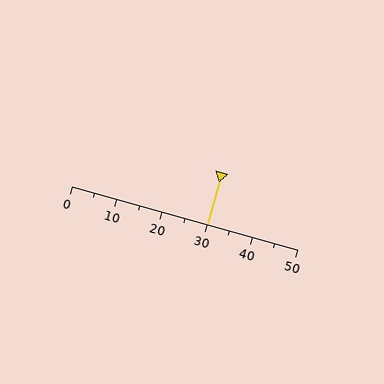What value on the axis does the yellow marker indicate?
The marker indicates approximately 30.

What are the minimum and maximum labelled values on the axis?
The axis runs from 0 to 50.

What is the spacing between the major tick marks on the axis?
The major ticks are spaced 10 apart.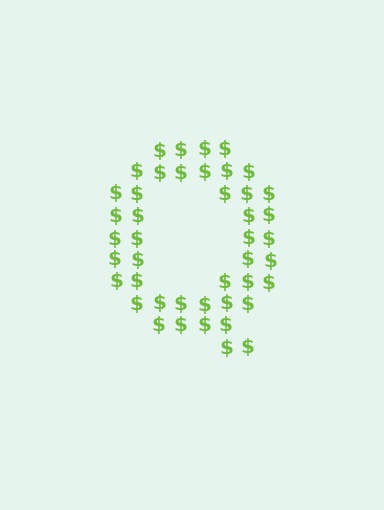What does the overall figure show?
The overall figure shows the letter Q.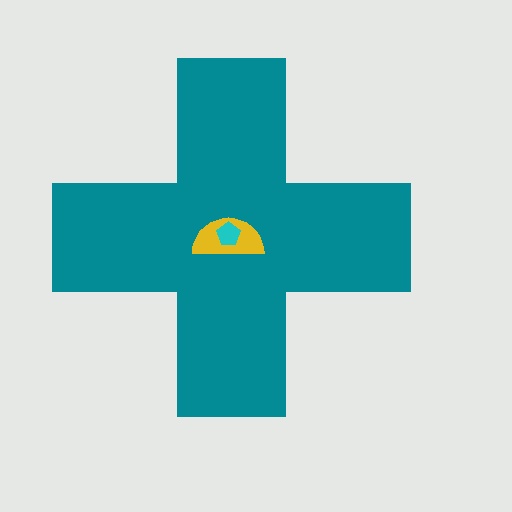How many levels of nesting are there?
3.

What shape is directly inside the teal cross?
The yellow semicircle.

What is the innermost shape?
The cyan pentagon.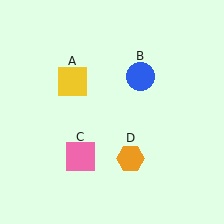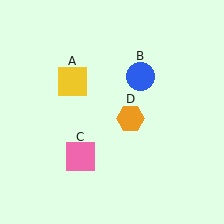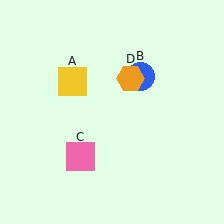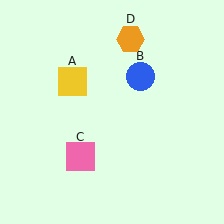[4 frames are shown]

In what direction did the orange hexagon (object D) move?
The orange hexagon (object D) moved up.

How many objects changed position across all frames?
1 object changed position: orange hexagon (object D).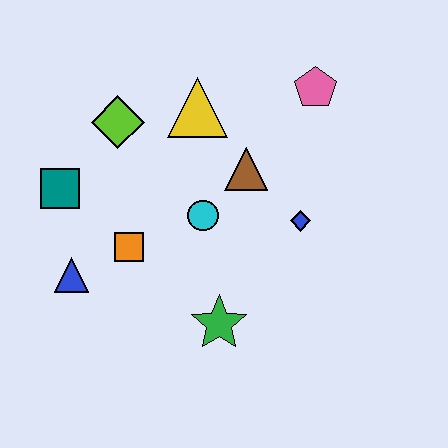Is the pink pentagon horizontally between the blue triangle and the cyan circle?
No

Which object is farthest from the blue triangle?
The pink pentagon is farthest from the blue triangle.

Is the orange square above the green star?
Yes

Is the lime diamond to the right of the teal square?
Yes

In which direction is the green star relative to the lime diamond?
The green star is below the lime diamond.